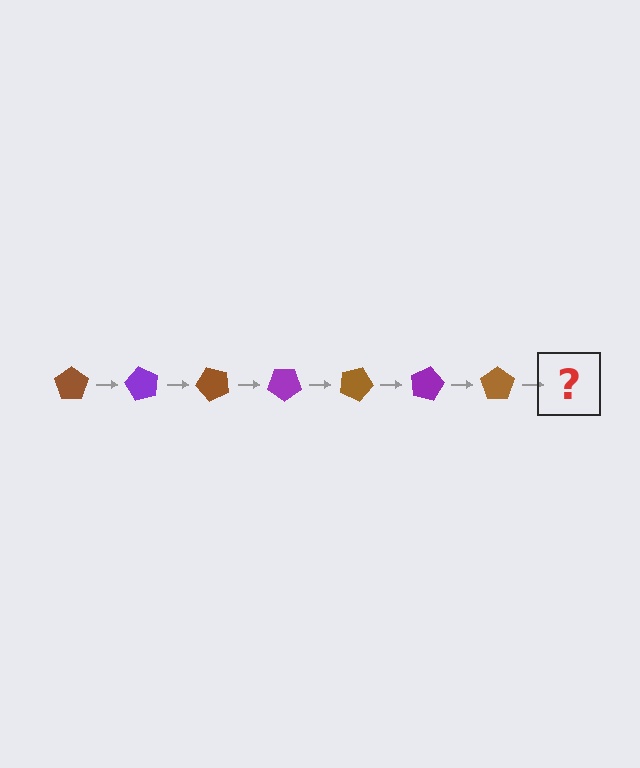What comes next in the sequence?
The next element should be a purple pentagon, rotated 420 degrees from the start.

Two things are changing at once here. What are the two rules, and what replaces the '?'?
The two rules are that it rotates 60 degrees each step and the color cycles through brown and purple. The '?' should be a purple pentagon, rotated 420 degrees from the start.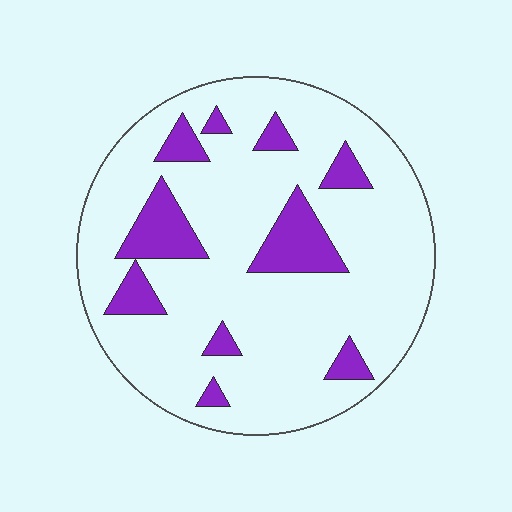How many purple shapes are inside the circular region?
10.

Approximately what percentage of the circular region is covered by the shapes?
Approximately 15%.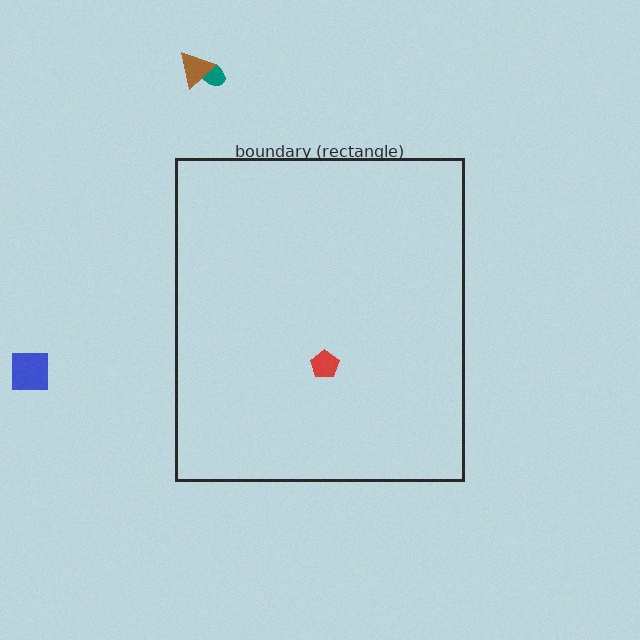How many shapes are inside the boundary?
1 inside, 3 outside.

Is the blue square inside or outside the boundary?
Outside.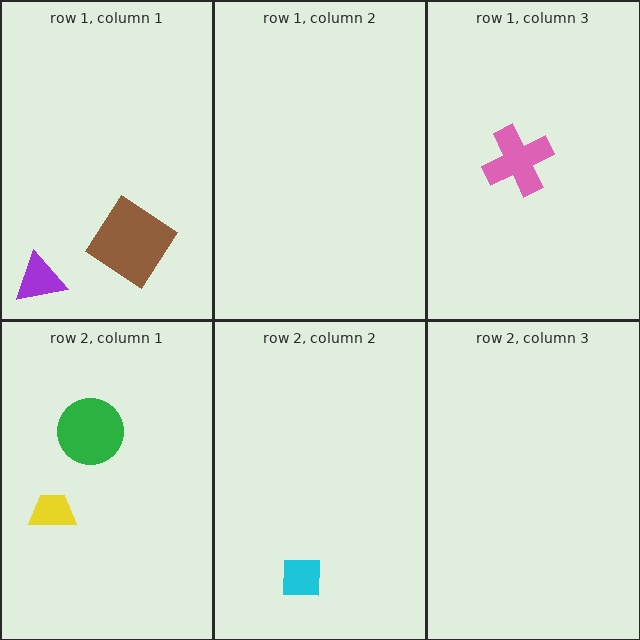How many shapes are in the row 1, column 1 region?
2.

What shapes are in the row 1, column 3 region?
The pink cross.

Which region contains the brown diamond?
The row 1, column 1 region.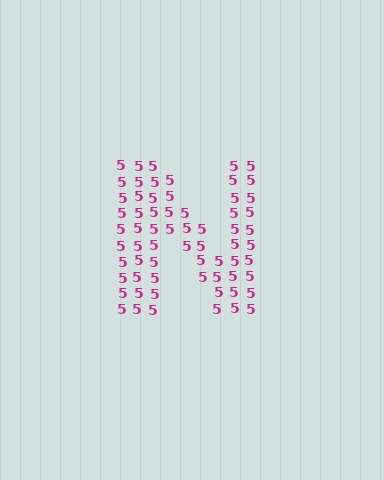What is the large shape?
The large shape is the letter N.